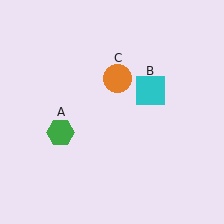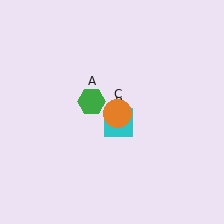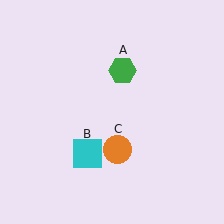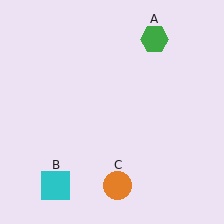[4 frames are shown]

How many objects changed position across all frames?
3 objects changed position: green hexagon (object A), cyan square (object B), orange circle (object C).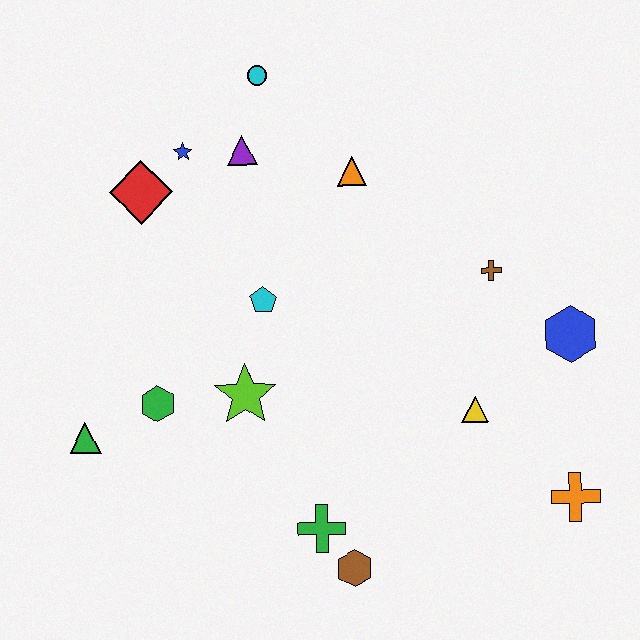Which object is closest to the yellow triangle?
The blue hexagon is closest to the yellow triangle.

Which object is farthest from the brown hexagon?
The cyan circle is farthest from the brown hexagon.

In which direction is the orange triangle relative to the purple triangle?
The orange triangle is to the right of the purple triangle.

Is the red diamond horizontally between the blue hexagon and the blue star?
No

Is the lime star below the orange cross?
No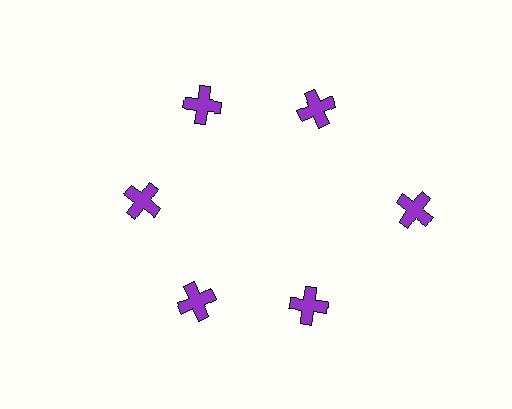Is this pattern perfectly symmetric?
No. The 6 purple crosses are arranged in a ring, but one element near the 3 o'clock position is pushed outward from the center, breaking the 6-fold rotational symmetry.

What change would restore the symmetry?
The symmetry would be restored by moving it inward, back onto the ring so that all 6 crosses sit at equal angles and equal distance from the center.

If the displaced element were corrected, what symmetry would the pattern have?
It would have 6-fold rotational symmetry — the pattern would map onto itself every 60 degrees.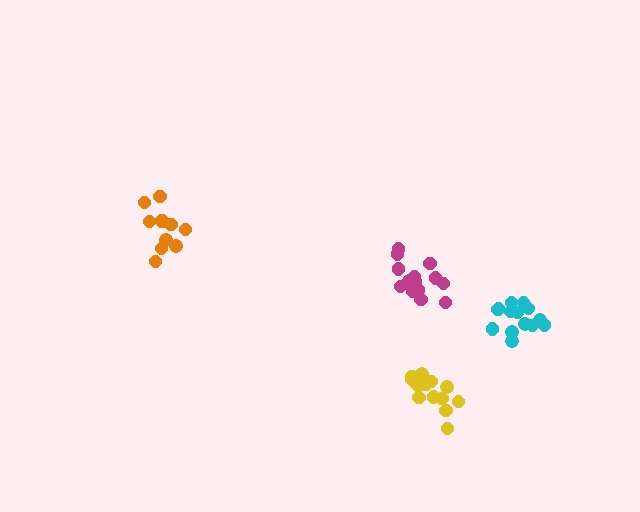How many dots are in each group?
Group 1: 11 dots, Group 2: 14 dots, Group 3: 14 dots, Group 4: 15 dots (54 total).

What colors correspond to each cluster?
The clusters are colored: orange, cyan, magenta, yellow.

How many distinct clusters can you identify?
There are 4 distinct clusters.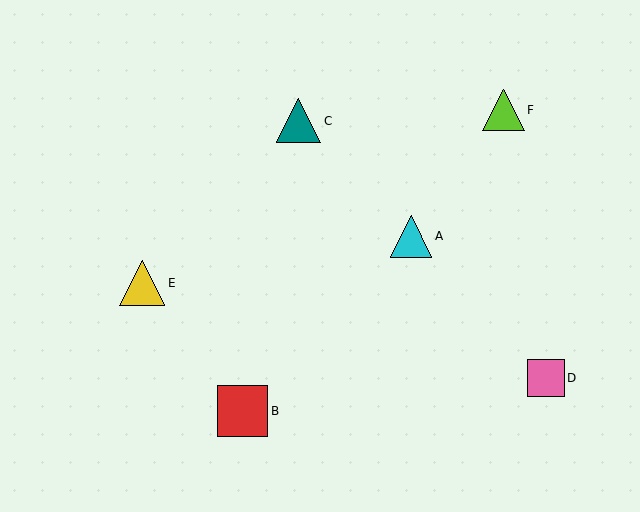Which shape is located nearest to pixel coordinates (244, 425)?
The red square (labeled B) at (242, 411) is nearest to that location.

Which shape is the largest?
The red square (labeled B) is the largest.